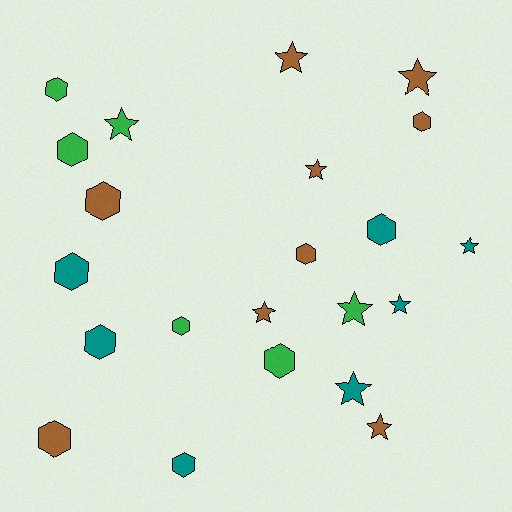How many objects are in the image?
There are 22 objects.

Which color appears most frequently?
Brown, with 9 objects.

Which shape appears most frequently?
Hexagon, with 12 objects.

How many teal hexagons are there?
There are 4 teal hexagons.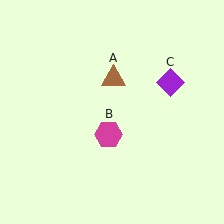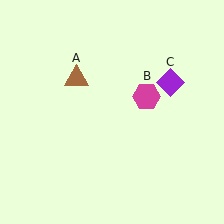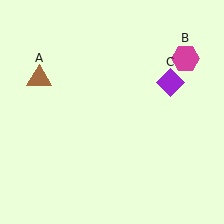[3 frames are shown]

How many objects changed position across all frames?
2 objects changed position: brown triangle (object A), magenta hexagon (object B).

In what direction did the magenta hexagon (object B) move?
The magenta hexagon (object B) moved up and to the right.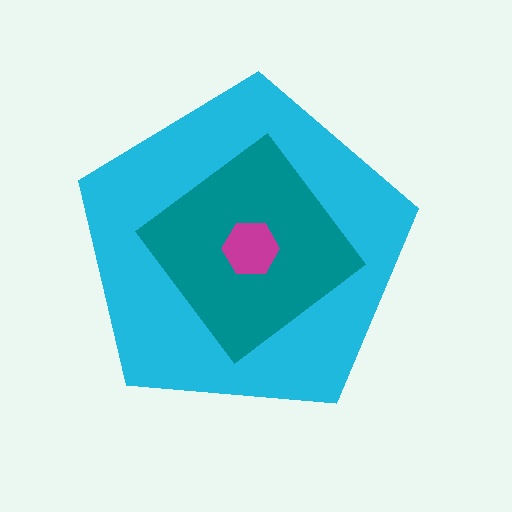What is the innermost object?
The magenta hexagon.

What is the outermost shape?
The cyan pentagon.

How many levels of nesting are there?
3.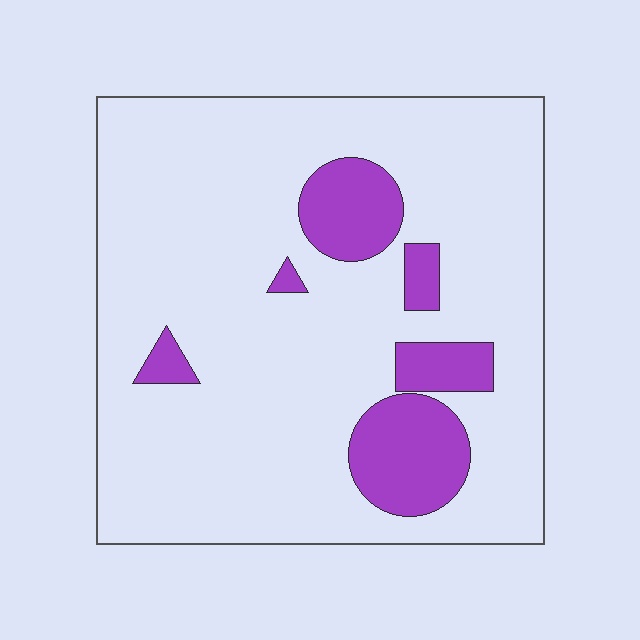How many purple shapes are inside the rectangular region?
6.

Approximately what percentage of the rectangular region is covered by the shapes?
Approximately 15%.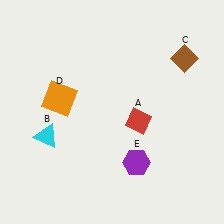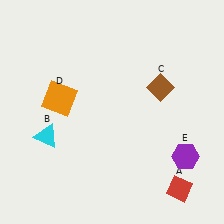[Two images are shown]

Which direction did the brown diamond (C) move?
The brown diamond (C) moved down.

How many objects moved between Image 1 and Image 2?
3 objects moved between the two images.